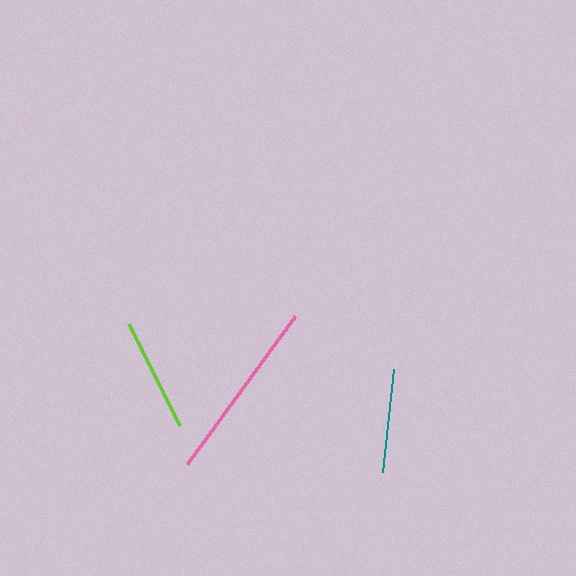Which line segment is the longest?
The pink line is the longest at approximately 184 pixels.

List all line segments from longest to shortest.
From longest to shortest: pink, lime, teal.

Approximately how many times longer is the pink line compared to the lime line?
The pink line is approximately 1.6 times the length of the lime line.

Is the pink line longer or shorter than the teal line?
The pink line is longer than the teal line.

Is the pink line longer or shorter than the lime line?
The pink line is longer than the lime line.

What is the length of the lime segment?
The lime segment is approximately 114 pixels long.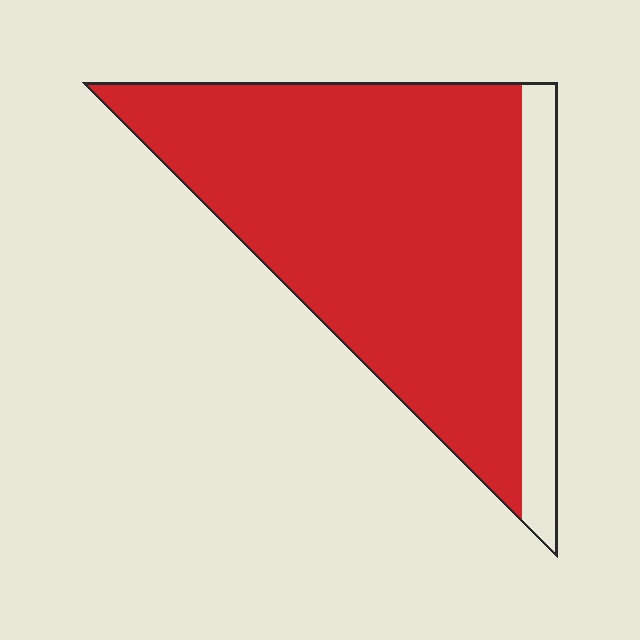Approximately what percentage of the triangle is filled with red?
Approximately 85%.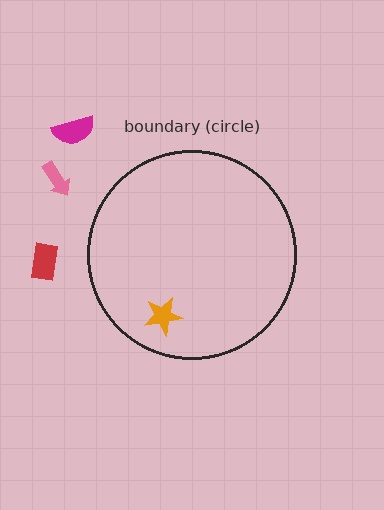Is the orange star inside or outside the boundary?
Inside.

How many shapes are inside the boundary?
1 inside, 3 outside.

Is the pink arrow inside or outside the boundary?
Outside.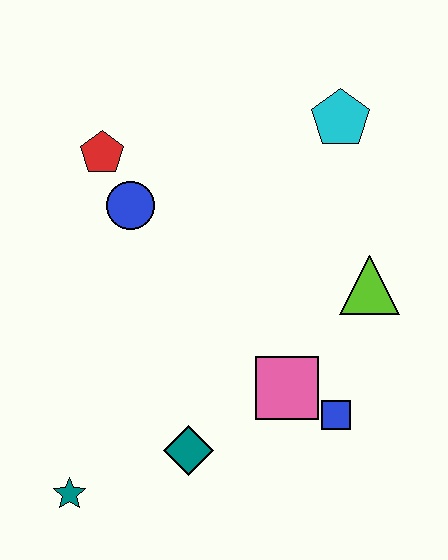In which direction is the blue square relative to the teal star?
The blue square is to the right of the teal star.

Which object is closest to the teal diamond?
The pink square is closest to the teal diamond.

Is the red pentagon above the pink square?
Yes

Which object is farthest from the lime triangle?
The teal star is farthest from the lime triangle.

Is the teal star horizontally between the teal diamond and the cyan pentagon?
No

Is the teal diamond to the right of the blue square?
No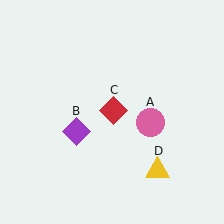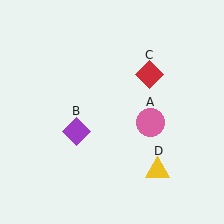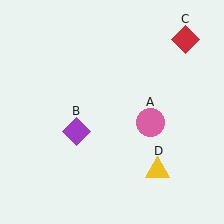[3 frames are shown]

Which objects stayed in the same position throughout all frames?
Pink circle (object A) and purple diamond (object B) and yellow triangle (object D) remained stationary.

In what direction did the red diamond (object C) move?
The red diamond (object C) moved up and to the right.